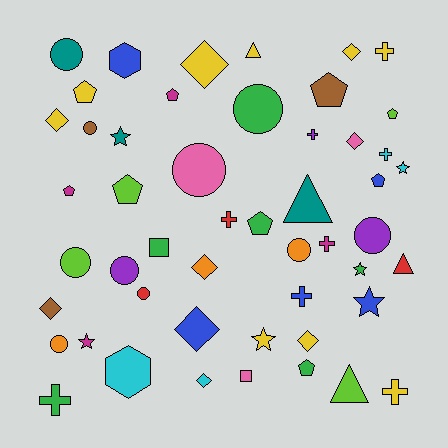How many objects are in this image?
There are 50 objects.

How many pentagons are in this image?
There are 9 pentagons.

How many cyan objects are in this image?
There are 4 cyan objects.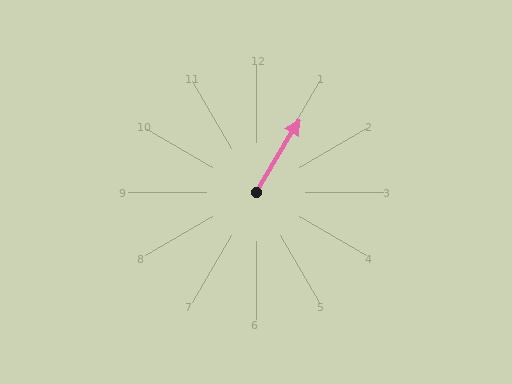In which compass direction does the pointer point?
Northeast.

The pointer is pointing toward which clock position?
Roughly 1 o'clock.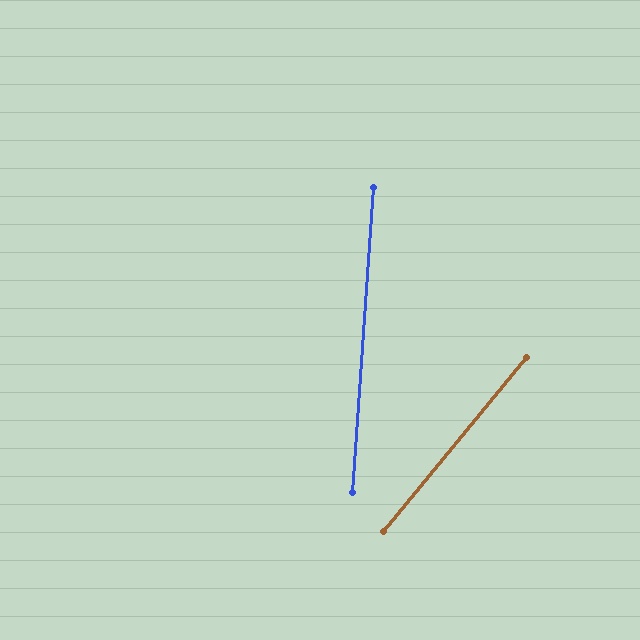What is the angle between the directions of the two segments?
Approximately 36 degrees.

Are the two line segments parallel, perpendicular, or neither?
Neither parallel nor perpendicular — they differ by about 36°.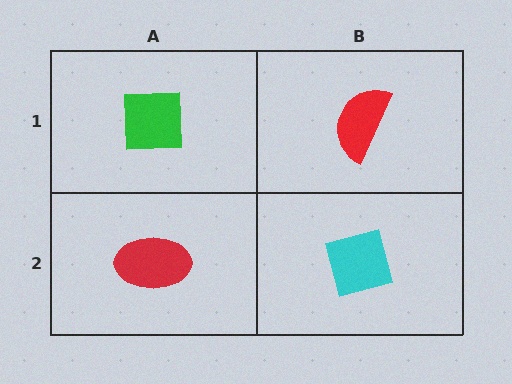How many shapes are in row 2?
2 shapes.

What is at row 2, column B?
A cyan diamond.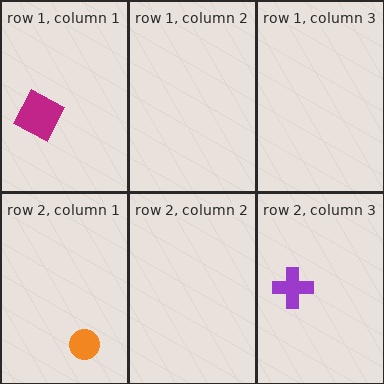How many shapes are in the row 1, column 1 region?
1.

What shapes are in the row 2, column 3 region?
The purple cross.